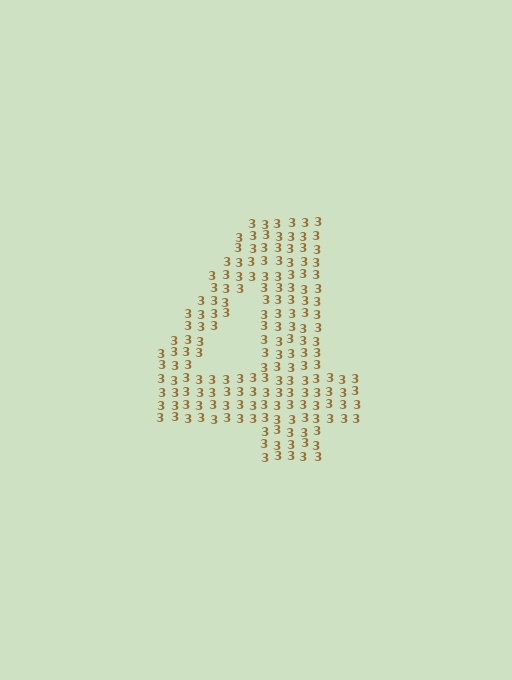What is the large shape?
The large shape is the digit 4.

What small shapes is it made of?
It is made of small digit 3's.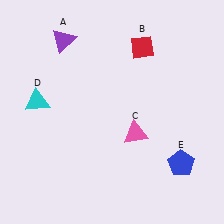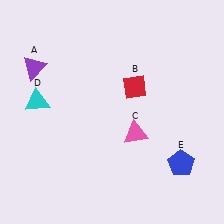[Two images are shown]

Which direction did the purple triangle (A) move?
The purple triangle (A) moved left.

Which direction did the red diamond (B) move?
The red diamond (B) moved down.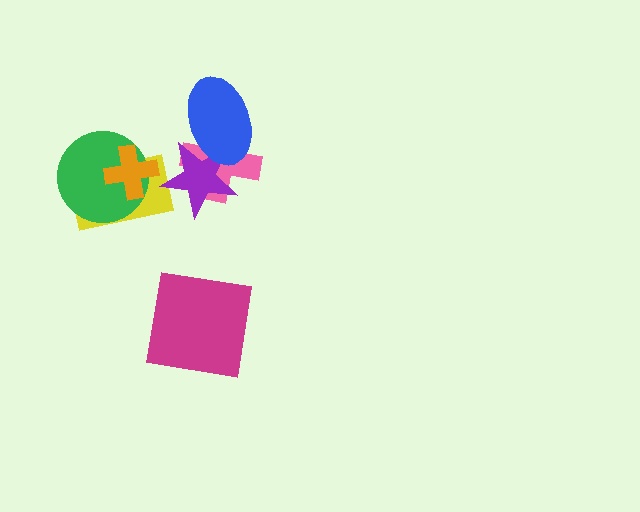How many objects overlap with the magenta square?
0 objects overlap with the magenta square.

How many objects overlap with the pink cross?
2 objects overlap with the pink cross.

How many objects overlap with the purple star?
3 objects overlap with the purple star.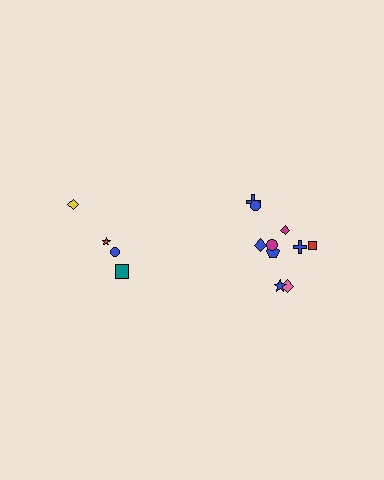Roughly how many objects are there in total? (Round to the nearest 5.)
Roughly 15 objects in total.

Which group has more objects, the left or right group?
The right group.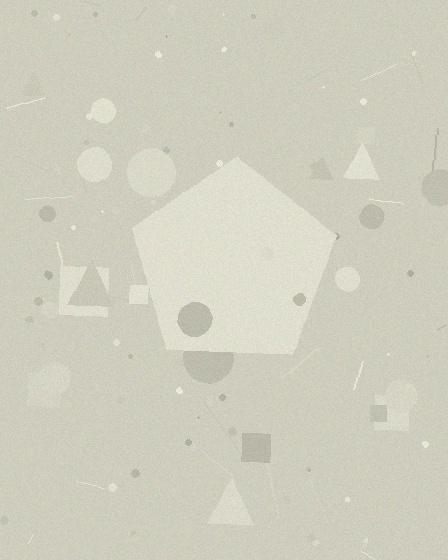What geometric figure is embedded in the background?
A pentagon is embedded in the background.